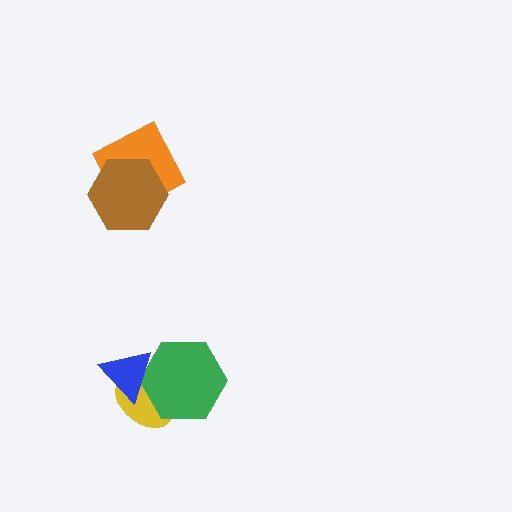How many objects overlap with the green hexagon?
2 objects overlap with the green hexagon.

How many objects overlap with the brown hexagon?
1 object overlaps with the brown hexagon.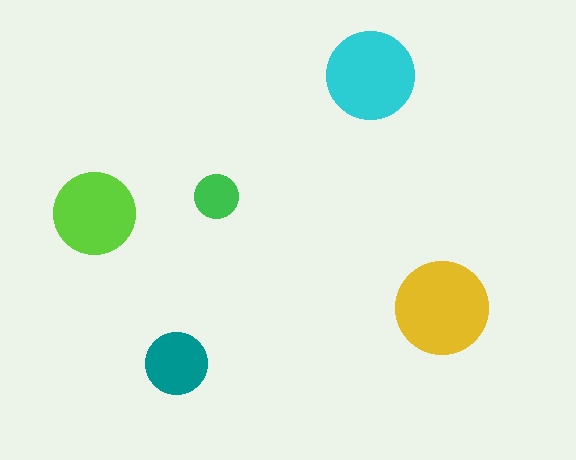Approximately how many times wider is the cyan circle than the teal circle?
About 1.5 times wider.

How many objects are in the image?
There are 5 objects in the image.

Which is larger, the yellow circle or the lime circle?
The yellow one.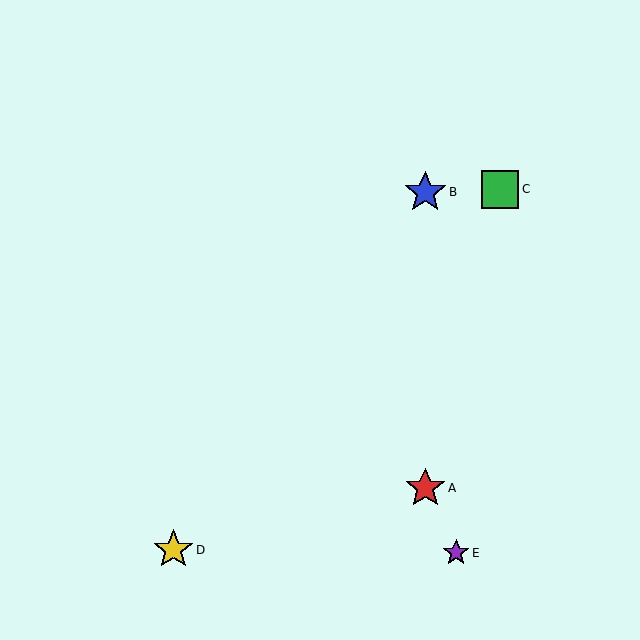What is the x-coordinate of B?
Object B is at x≈425.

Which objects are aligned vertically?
Objects A, B are aligned vertically.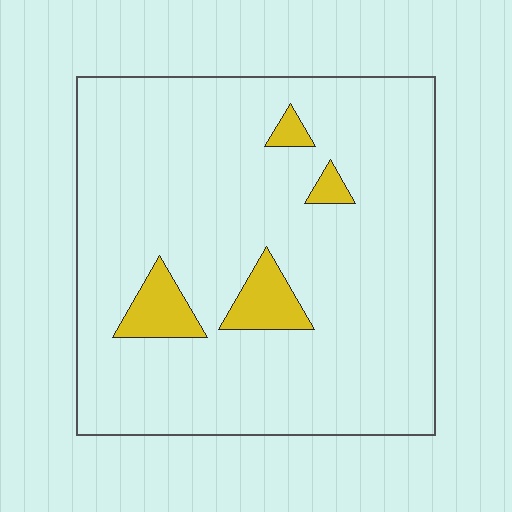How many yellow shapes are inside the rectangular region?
4.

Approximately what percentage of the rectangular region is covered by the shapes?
Approximately 10%.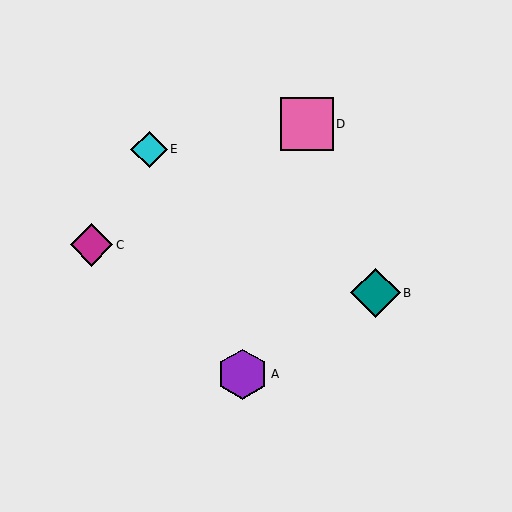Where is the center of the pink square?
The center of the pink square is at (307, 124).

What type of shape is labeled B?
Shape B is a teal diamond.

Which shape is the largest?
The pink square (labeled D) is the largest.